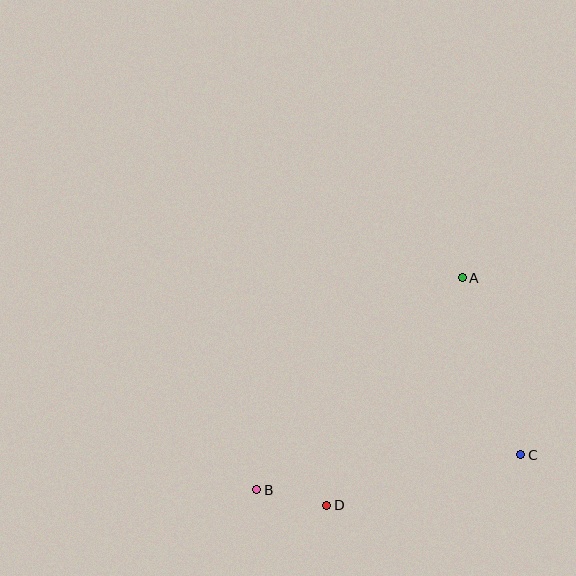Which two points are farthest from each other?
Points A and B are farthest from each other.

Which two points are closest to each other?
Points B and D are closest to each other.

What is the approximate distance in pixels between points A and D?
The distance between A and D is approximately 265 pixels.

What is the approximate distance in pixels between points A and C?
The distance between A and C is approximately 187 pixels.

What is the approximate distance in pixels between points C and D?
The distance between C and D is approximately 201 pixels.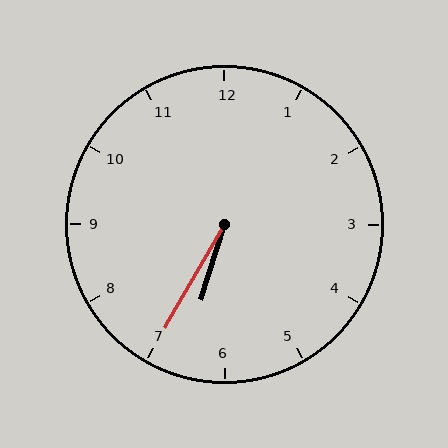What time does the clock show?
6:35.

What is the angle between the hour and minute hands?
Approximately 12 degrees.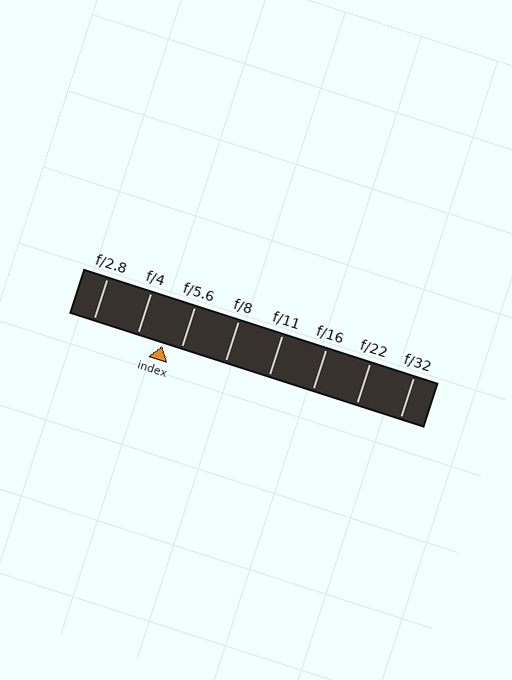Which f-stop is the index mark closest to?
The index mark is closest to f/5.6.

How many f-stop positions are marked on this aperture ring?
There are 8 f-stop positions marked.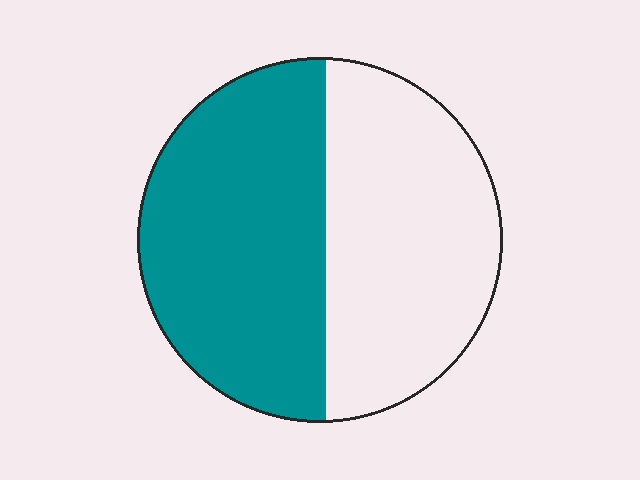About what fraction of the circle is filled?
About one half (1/2).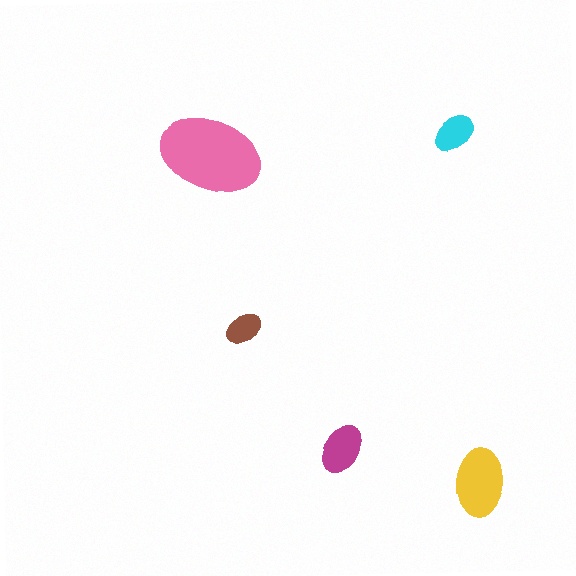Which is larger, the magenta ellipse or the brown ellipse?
The magenta one.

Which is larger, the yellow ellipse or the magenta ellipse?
The yellow one.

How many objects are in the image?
There are 5 objects in the image.